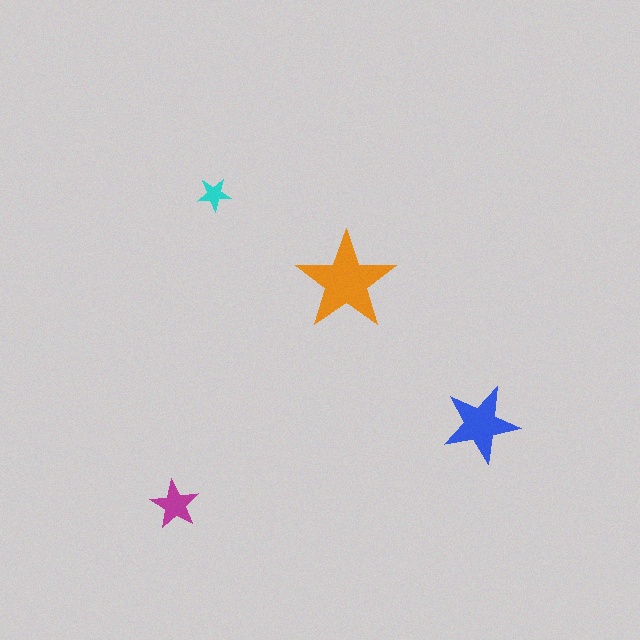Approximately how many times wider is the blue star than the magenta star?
About 1.5 times wider.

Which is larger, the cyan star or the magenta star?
The magenta one.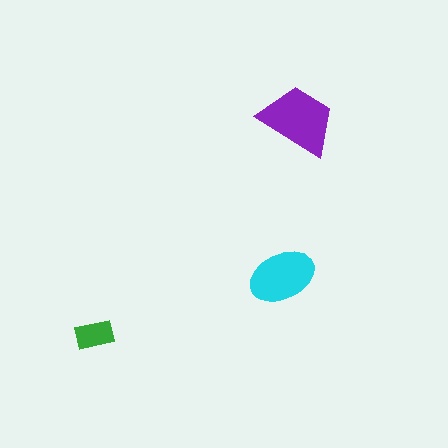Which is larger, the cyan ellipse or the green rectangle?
The cyan ellipse.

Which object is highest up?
The purple trapezoid is topmost.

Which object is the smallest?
The green rectangle.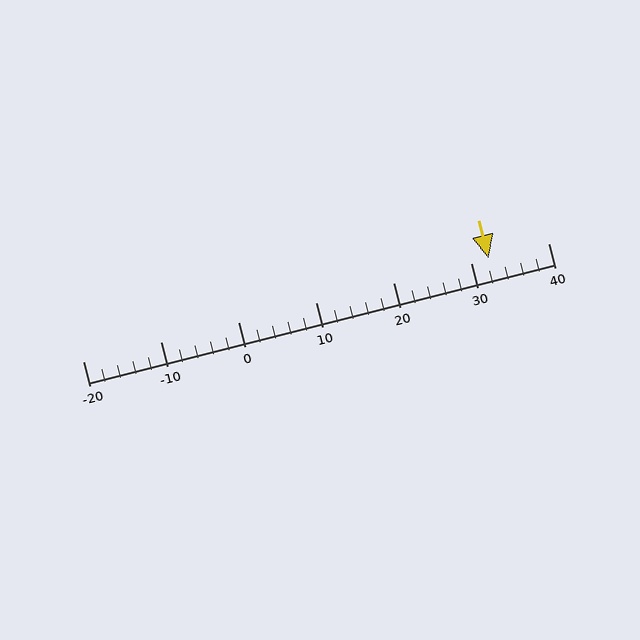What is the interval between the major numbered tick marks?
The major tick marks are spaced 10 units apart.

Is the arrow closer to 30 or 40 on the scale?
The arrow is closer to 30.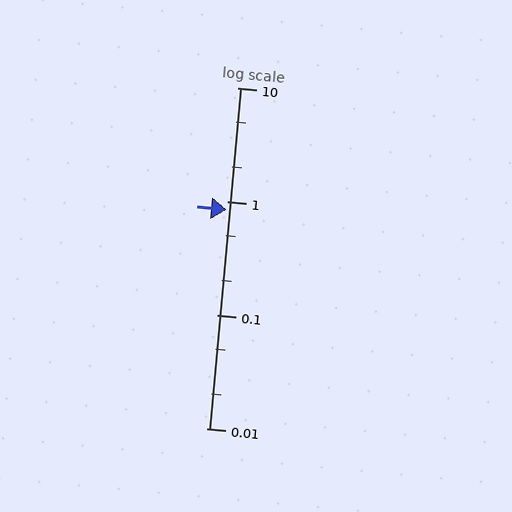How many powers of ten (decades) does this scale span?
The scale spans 3 decades, from 0.01 to 10.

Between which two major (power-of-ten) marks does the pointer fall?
The pointer is between 0.1 and 1.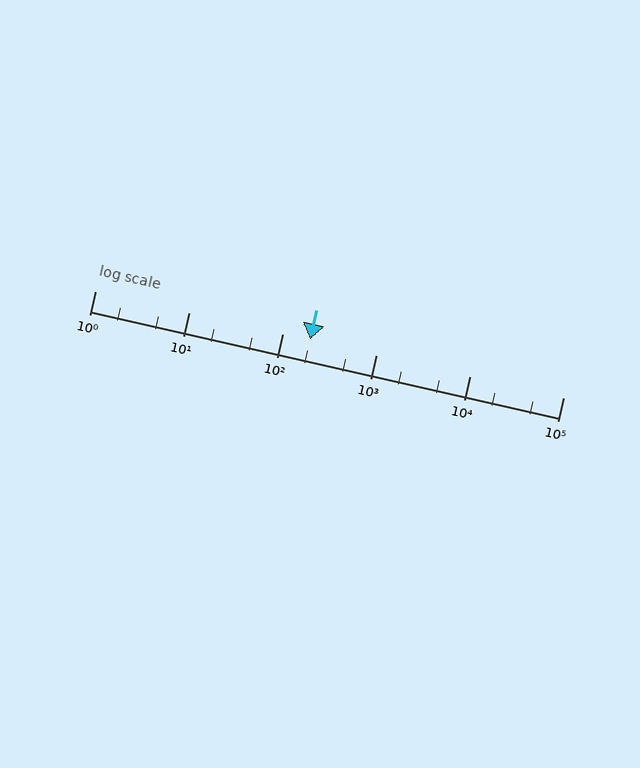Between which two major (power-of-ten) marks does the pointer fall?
The pointer is between 100 and 1000.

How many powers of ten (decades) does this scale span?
The scale spans 5 decades, from 1 to 100000.